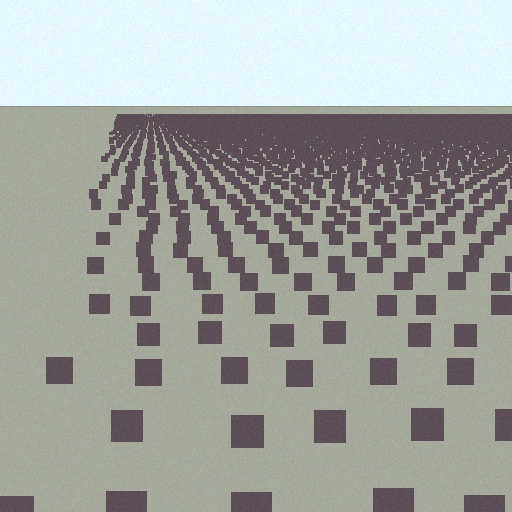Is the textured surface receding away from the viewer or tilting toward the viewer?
The surface is receding away from the viewer. Texture elements get smaller and denser toward the top.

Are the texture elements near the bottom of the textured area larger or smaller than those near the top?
Larger. Near the bottom, elements are closer to the viewer and appear at a bigger on-screen size.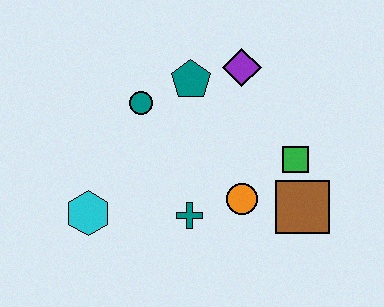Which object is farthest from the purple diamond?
The cyan hexagon is farthest from the purple diamond.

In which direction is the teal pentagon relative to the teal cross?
The teal pentagon is above the teal cross.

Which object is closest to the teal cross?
The orange circle is closest to the teal cross.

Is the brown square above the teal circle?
No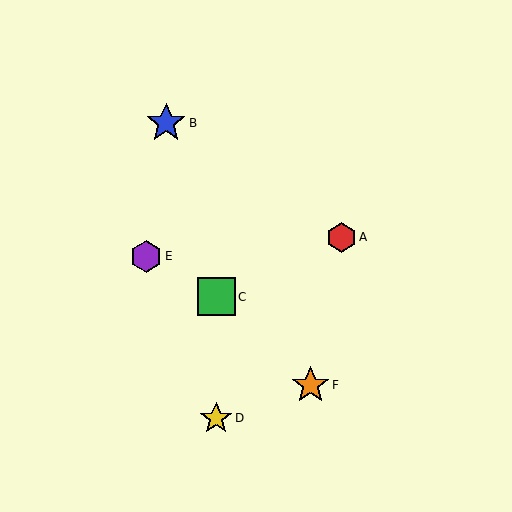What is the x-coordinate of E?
Object E is at x≈146.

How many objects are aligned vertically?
2 objects (C, D) are aligned vertically.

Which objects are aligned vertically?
Objects C, D are aligned vertically.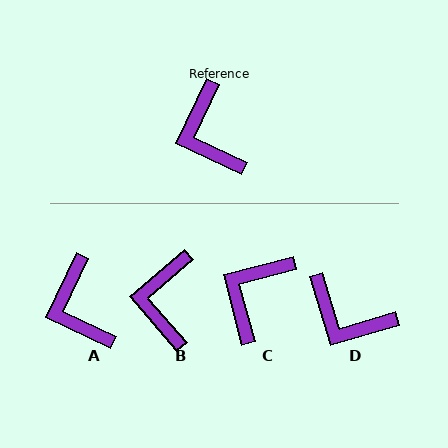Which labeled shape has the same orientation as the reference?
A.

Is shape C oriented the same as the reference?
No, it is off by about 50 degrees.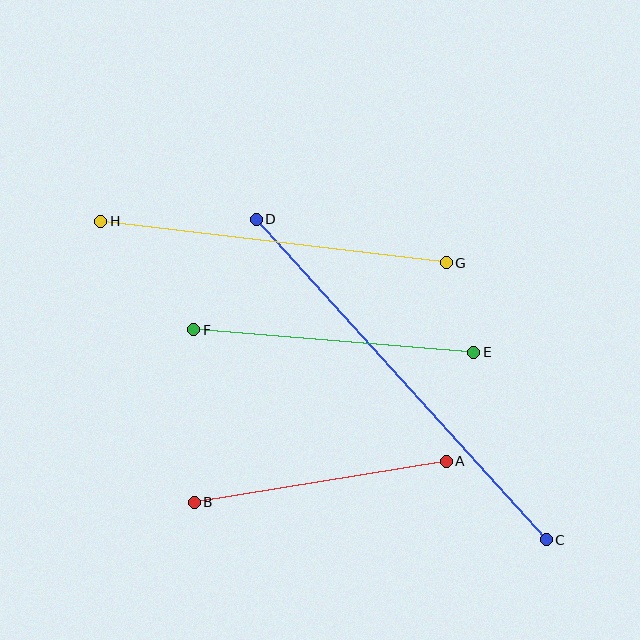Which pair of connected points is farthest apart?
Points C and D are farthest apart.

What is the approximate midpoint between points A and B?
The midpoint is at approximately (320, 482) pixels.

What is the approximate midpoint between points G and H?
The midpoint is at approximately (274, 242) pixels.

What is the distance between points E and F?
The distance is approximately 281 pixels.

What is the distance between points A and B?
The distance is approximately 255 pixels.